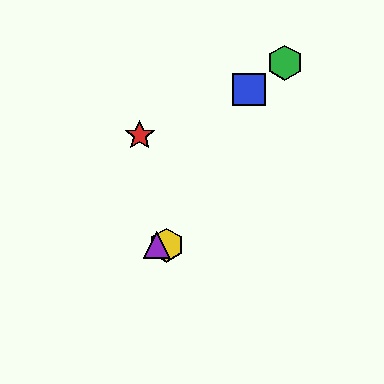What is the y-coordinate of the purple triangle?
The purple triangle is at y≈245.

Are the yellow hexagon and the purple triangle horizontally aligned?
Yes, both are at y≈245.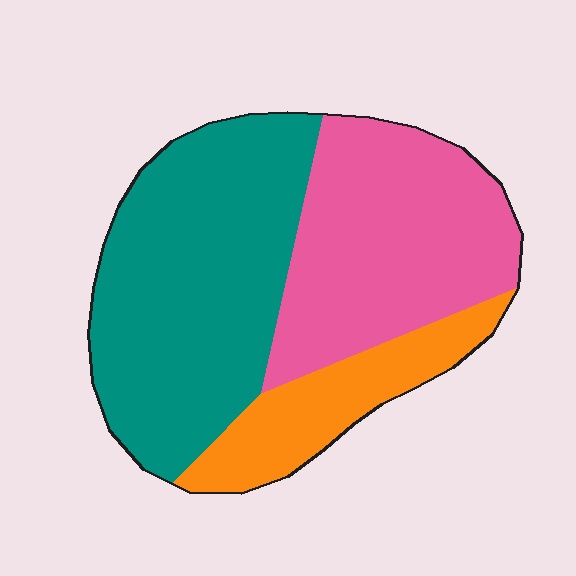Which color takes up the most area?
Teal, at roughly 45%.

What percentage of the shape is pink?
Pink takes up between a third and a half of the shape.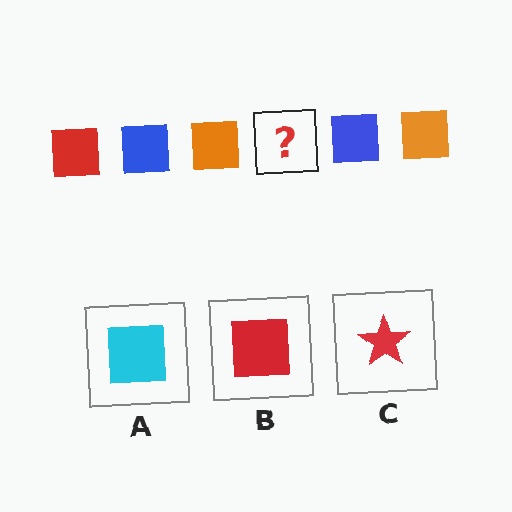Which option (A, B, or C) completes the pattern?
B.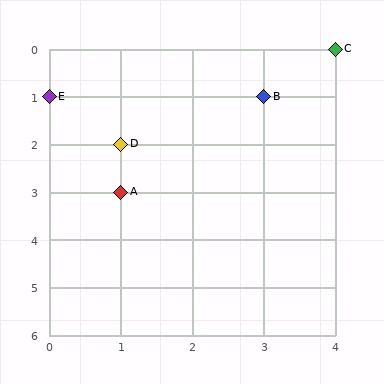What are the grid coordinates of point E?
Point E is at grid coordinates (0, 1).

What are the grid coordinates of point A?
Point A is at grid coordinates (1, 3).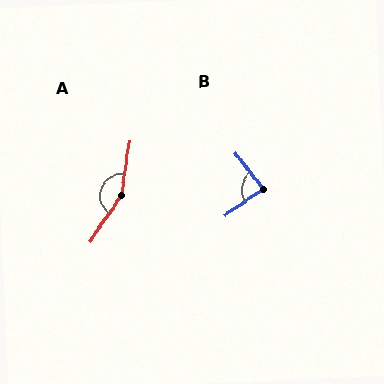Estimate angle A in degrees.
Approximately 153 degrees.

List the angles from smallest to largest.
B (86°), A (153°).